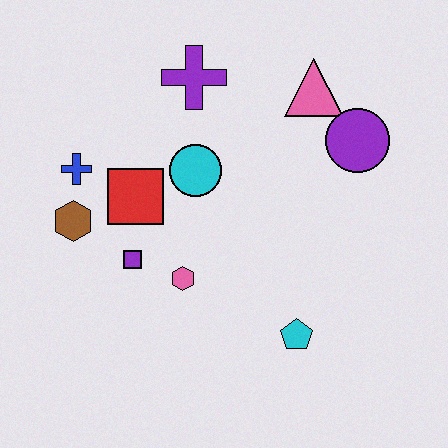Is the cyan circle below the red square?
No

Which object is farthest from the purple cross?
The cyan pentagon is farthest from the purple cross.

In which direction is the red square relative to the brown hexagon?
The red square is to the right of the brown hexagon.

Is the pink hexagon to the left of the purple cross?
Yes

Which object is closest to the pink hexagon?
The purple square is closest to the pink hexagon.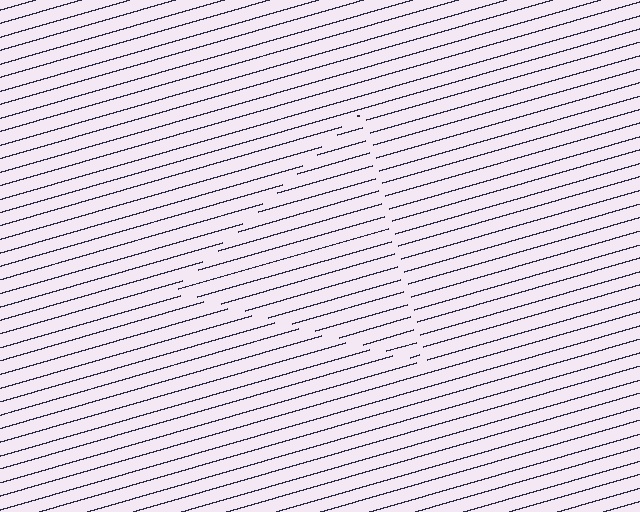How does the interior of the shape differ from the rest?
The interior of the shape contains the same grating, shifted by half a period — the contour is defined by the phase discontinuity where line-ends from the inner and outer gratings abut.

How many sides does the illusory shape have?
3 sides — the line-ends trace a triangle.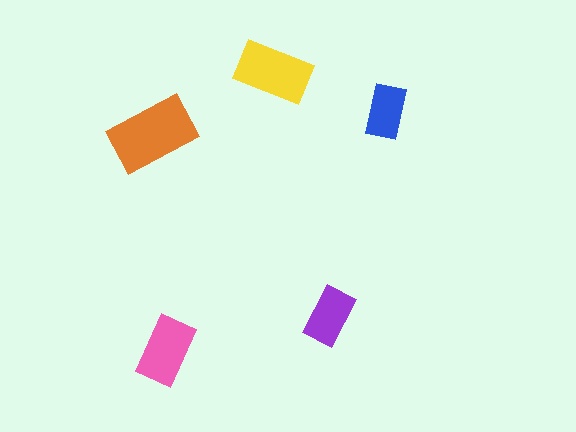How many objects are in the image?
There are 5 objects in the image.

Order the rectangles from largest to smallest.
the orange one, the yellow one, the pink one, the purple one, the blue one.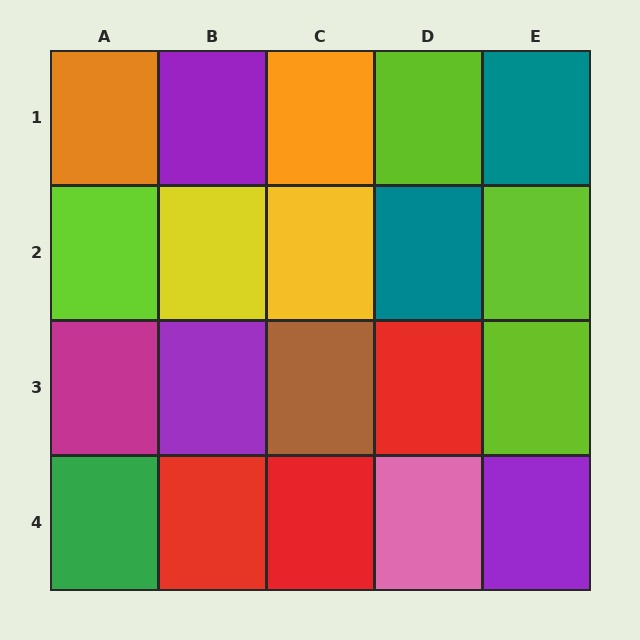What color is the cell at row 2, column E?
Lime.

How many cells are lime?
4 cells are lime.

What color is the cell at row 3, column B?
Purple.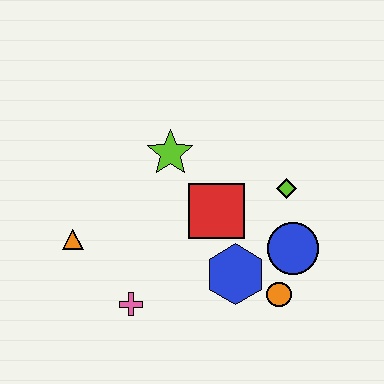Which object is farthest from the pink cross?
The lime diamond is farthest from the pink cross.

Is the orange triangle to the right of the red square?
No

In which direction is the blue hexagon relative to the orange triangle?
The blue hexagon is to the right of the orange triangle.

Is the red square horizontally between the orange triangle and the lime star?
No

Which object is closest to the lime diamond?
The blue circle is closest to the lime diamond.